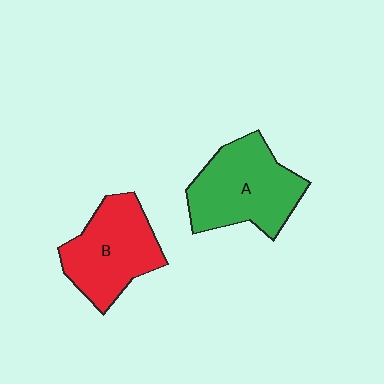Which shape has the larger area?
Shape A (green).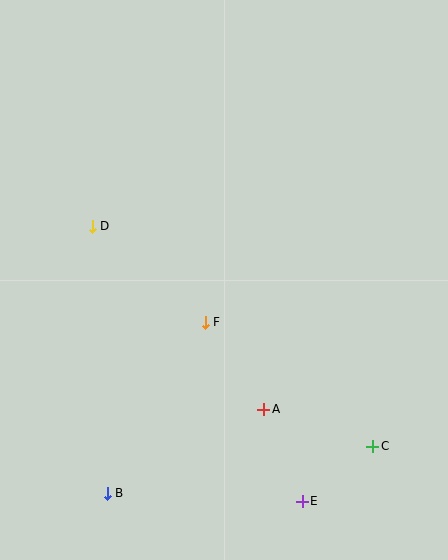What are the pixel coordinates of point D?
Point D is at (92, 226).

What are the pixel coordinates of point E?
Point E is at (302, 501).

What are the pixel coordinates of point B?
Point B is at (107, 493).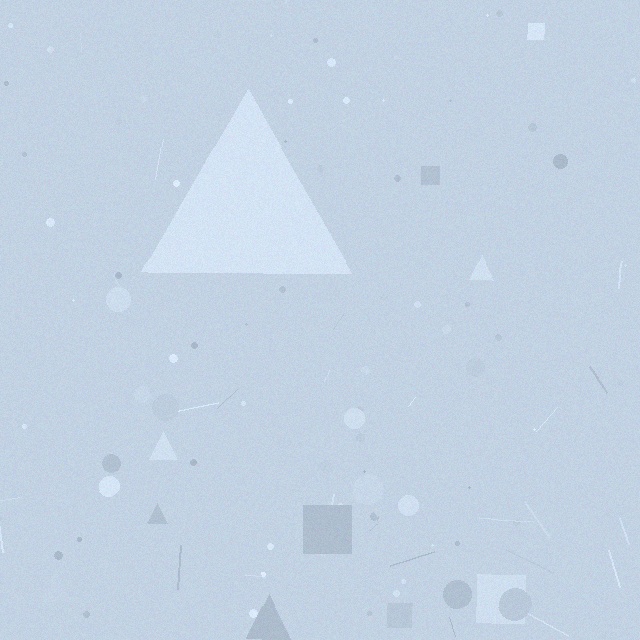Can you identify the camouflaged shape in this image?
The camouflaged shape is a triangle.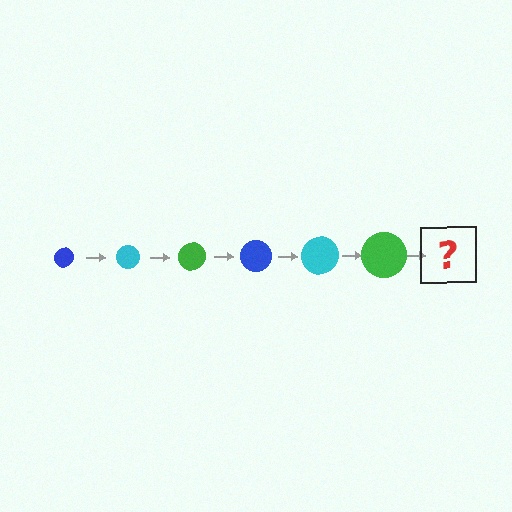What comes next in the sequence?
The next element should be a blue circle, larger than the previous one.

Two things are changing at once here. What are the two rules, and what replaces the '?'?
The two rules are that the circle grows larger each step and the color cycles through blue, cyan, and green. The '?' should be a blue circle, larger than the previous one.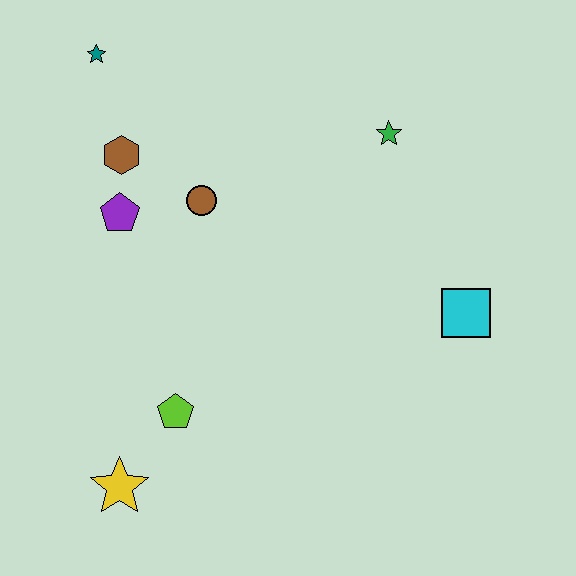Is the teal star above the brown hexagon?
Yes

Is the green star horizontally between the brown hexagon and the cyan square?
Yes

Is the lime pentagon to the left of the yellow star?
No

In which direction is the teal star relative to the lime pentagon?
The teal star is above the lime pentagon.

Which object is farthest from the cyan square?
The teal star is farthest from the cyan square.